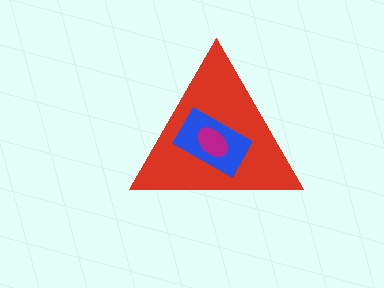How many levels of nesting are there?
3.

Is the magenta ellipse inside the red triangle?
Yes.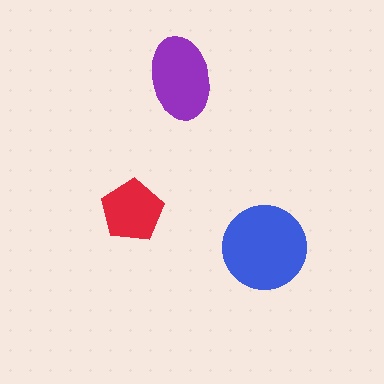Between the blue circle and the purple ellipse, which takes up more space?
The blue circle.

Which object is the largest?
The blue circle.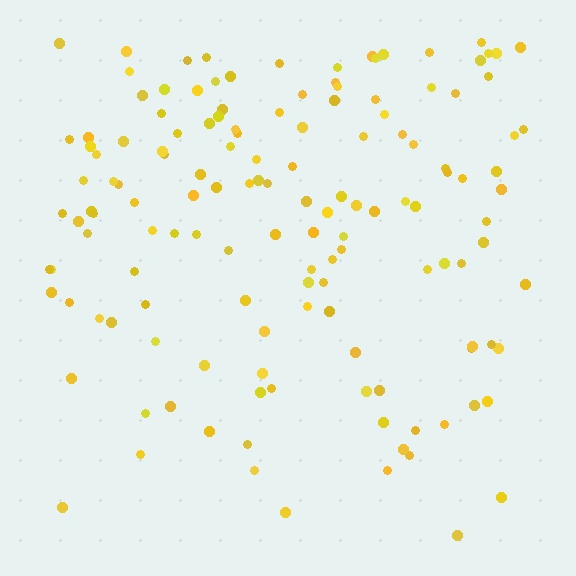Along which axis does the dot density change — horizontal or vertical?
Vertical.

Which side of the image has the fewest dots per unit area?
The bottom.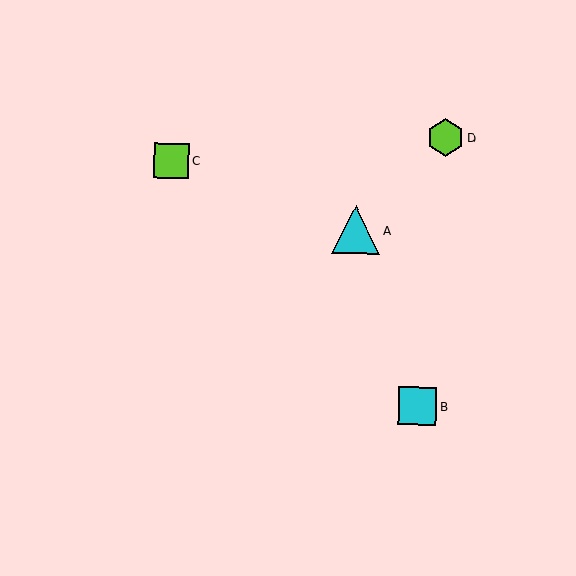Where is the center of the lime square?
The center of the lime square is at (171, 161).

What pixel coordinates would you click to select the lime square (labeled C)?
Click at (171, 161) to select the lime square C.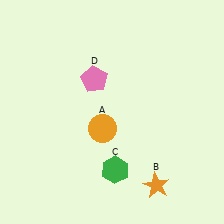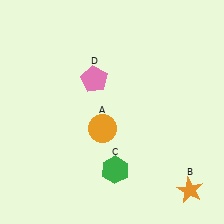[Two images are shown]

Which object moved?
The orange star (B) moved right.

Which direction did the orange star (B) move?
The orange star (B) moved right.